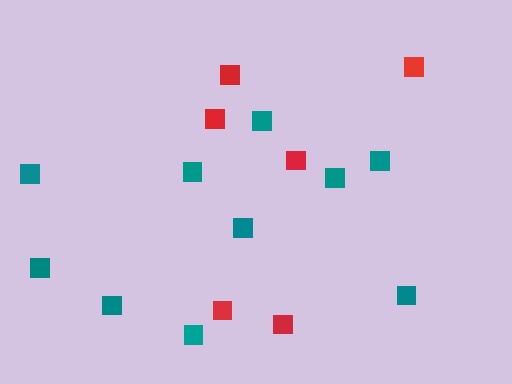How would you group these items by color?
There are 2 groups: one group of red squares (6) and one group of teal squares (10).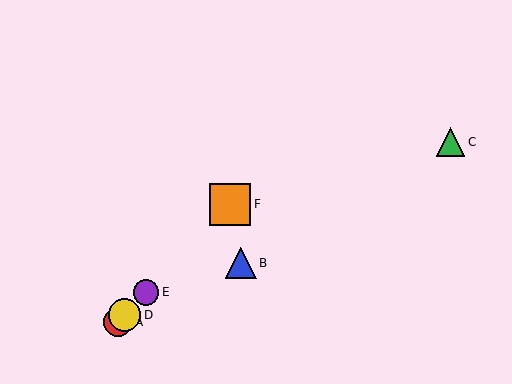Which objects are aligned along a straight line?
Objects A, D, E, F are aligned along a straight line.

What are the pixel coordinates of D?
Object D is at (124, 315).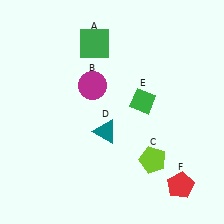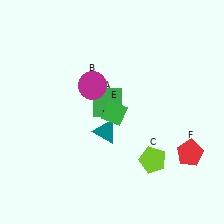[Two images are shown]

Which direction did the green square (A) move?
The green square (A) moved down.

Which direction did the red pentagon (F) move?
The red pentagon (F) moved up.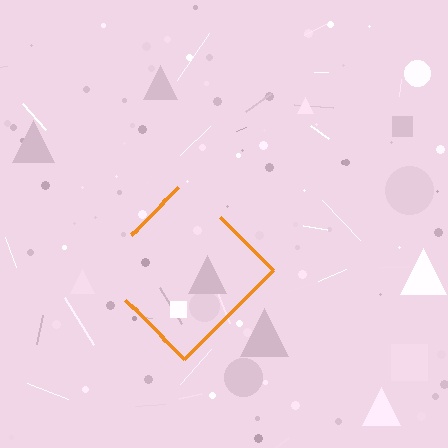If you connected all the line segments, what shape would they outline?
They would outline a diamond.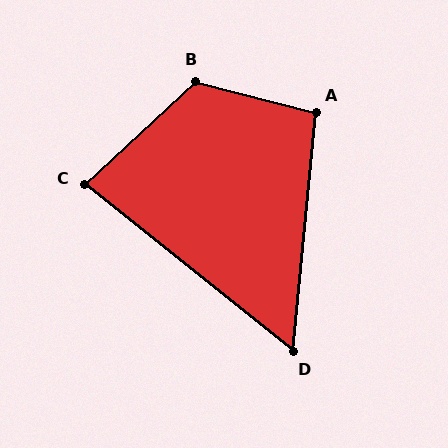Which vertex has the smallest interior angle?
D, at approximately 57 degrees.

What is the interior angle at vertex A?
Approximately 99 degrees (obtuse).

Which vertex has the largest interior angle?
B, at approximately 123 degrees.